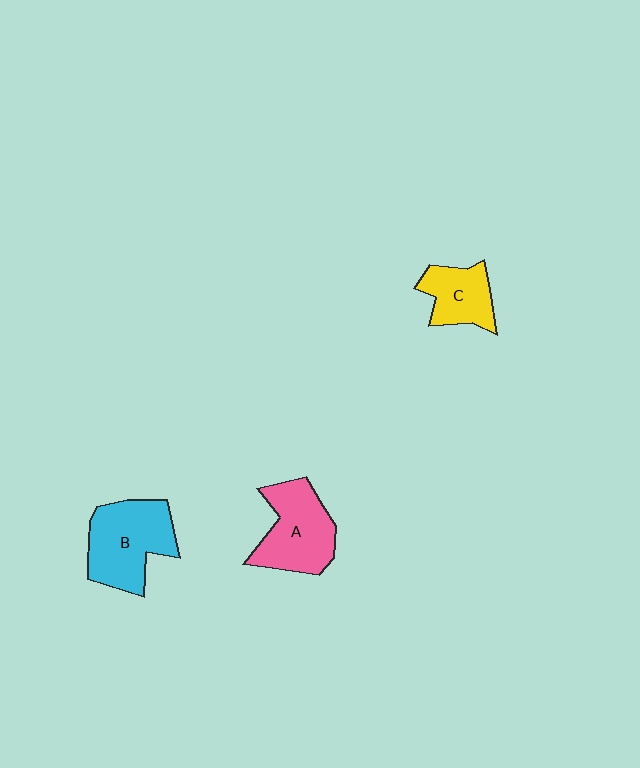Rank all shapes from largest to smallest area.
From largest to smallest: B (cyan), A (pink), C (yellow).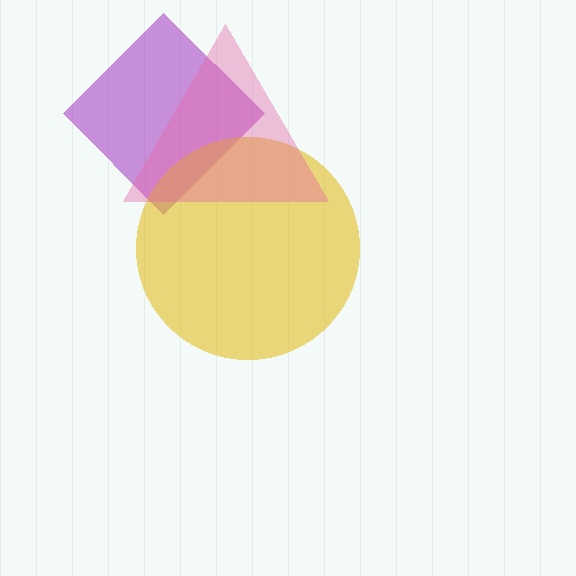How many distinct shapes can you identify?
There are 3 distinct shapes: a purple diamond, a yellow circle, a pink triangle.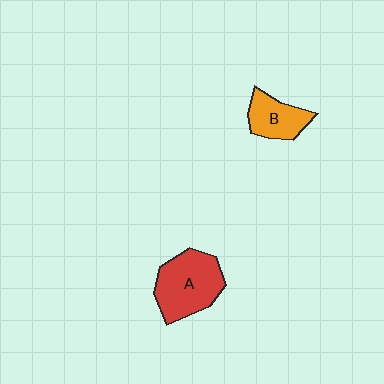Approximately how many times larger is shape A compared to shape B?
Approximately 1.7 times.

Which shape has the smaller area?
Shape B (orange).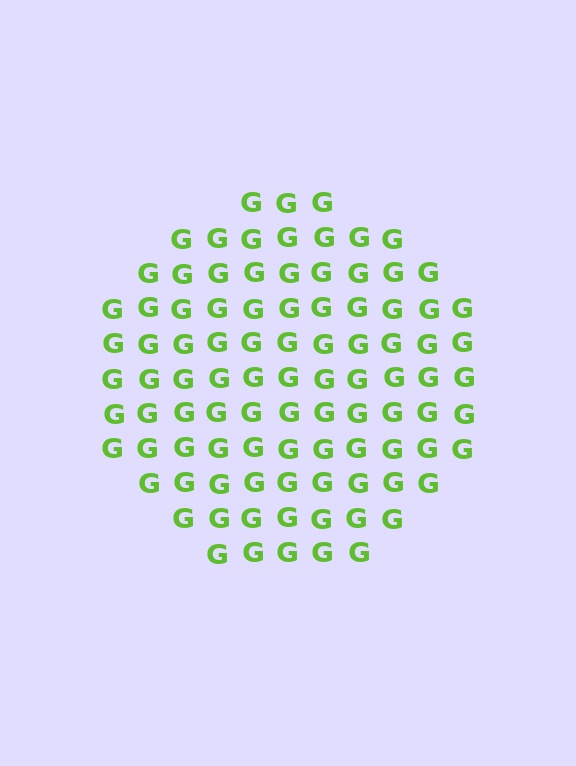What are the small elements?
The small elements are letter G's.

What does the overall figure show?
The overall figure shows a circle.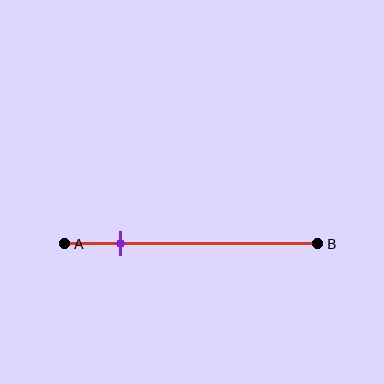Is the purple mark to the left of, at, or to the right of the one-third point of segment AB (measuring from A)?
The purple mark is to the left of the one-third point of segment AB.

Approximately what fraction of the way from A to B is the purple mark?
The purple mark is approximately 20% of the way from A to B.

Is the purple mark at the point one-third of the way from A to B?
No, the mark is at about 20% from A, not at the 33% one-third point.